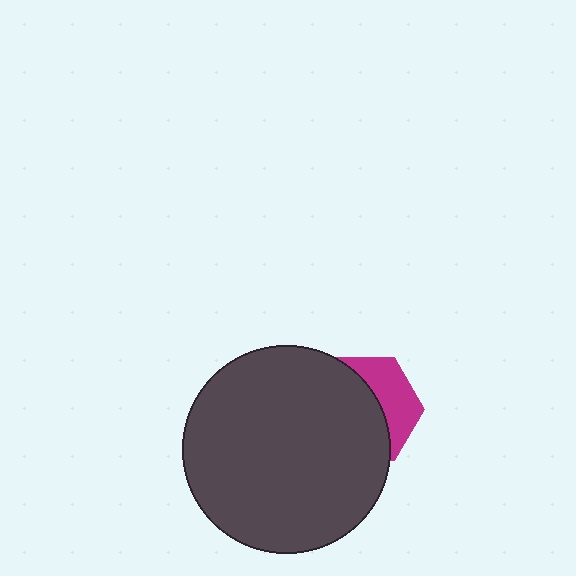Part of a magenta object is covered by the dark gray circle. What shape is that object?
It is a hexagon.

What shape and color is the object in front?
The object in front is a dark gray circle.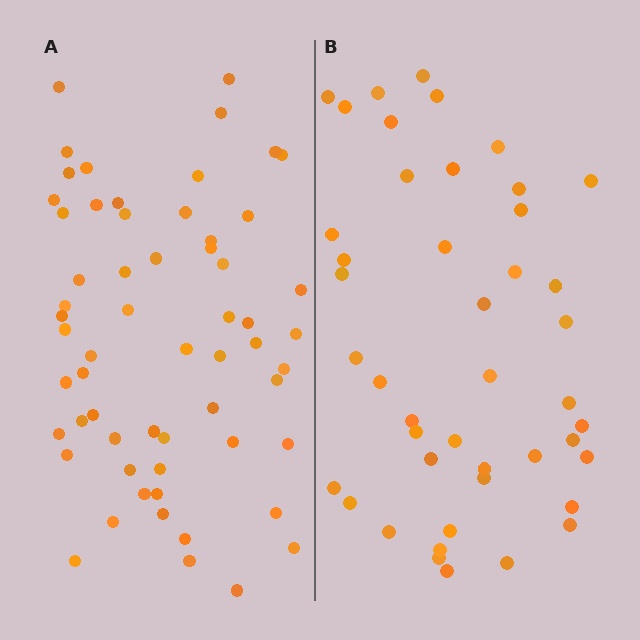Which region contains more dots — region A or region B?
Region A (the left region) has more dots.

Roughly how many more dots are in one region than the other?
Region A has approximately 15 more dots than region B.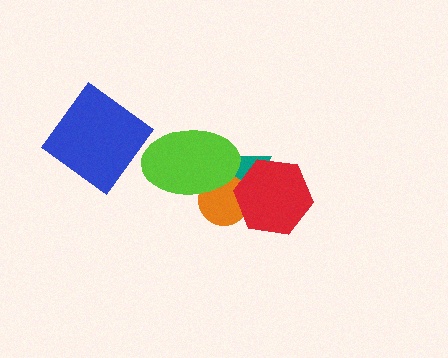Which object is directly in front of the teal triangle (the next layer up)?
The orange circle is directly in front of the teal triangle.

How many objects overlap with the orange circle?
3 objects overlap with the orange circle.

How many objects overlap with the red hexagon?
2 objects overlap with the red hexagon.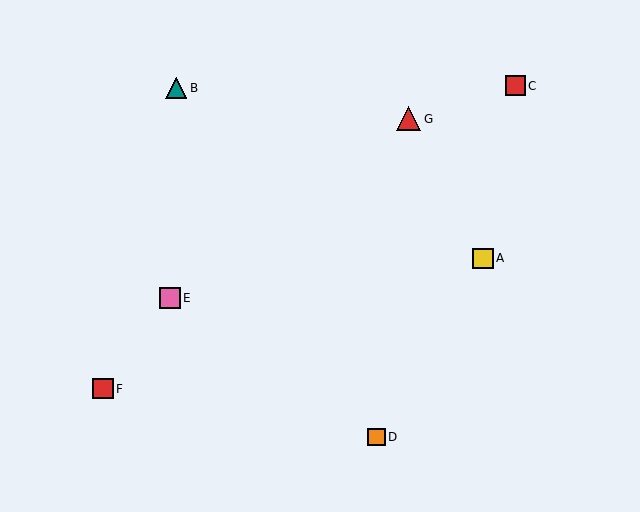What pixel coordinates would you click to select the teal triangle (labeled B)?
Click at (176, 88) to select the teal triangle B.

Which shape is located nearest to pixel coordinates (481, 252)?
The yellow square (labeled A) at (483, 258) is nearest to that location.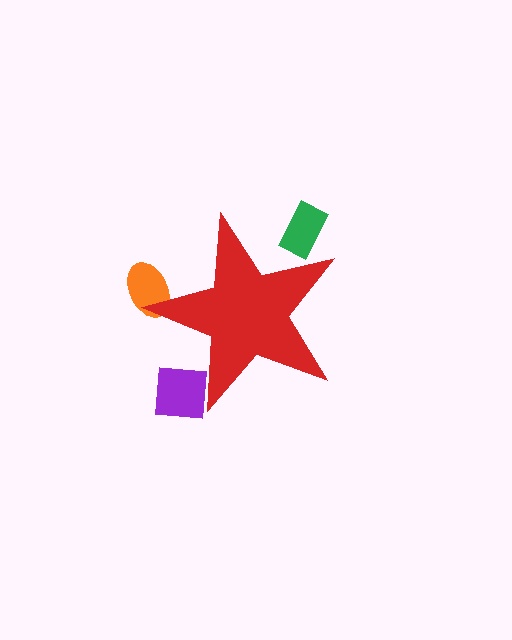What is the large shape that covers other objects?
A red star.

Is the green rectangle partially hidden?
Yes, the green rectangle is partially hidden behind the red star.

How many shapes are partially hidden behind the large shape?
3 shapes are partially hidden.